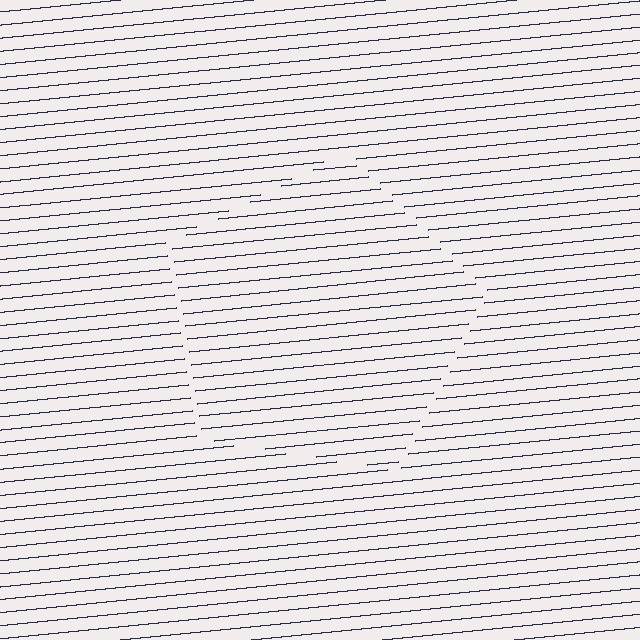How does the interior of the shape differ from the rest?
The interior of the shape contains the same grating, shifted by half a period — the contour is defined by the phase discontinuity where line-ends from the inner and outer gratings abut.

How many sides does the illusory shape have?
5 sides — the line-ends trace a pentagon.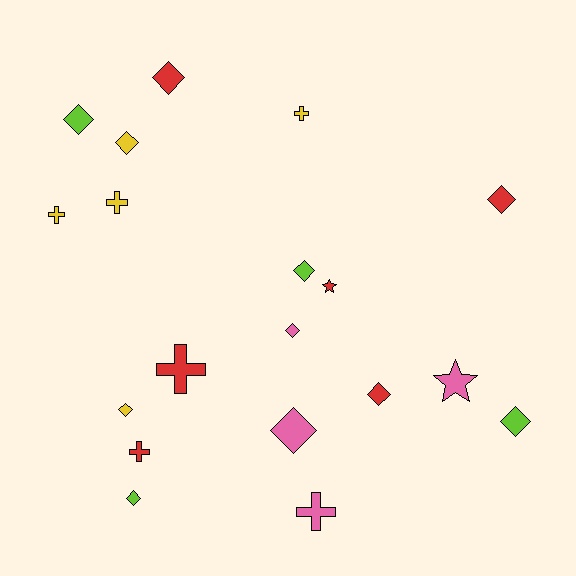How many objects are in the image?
There are 19 objects.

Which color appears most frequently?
Red, with 6 objects.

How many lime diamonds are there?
There are 4 lime diamonds.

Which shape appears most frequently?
Diamond, with 11 objects.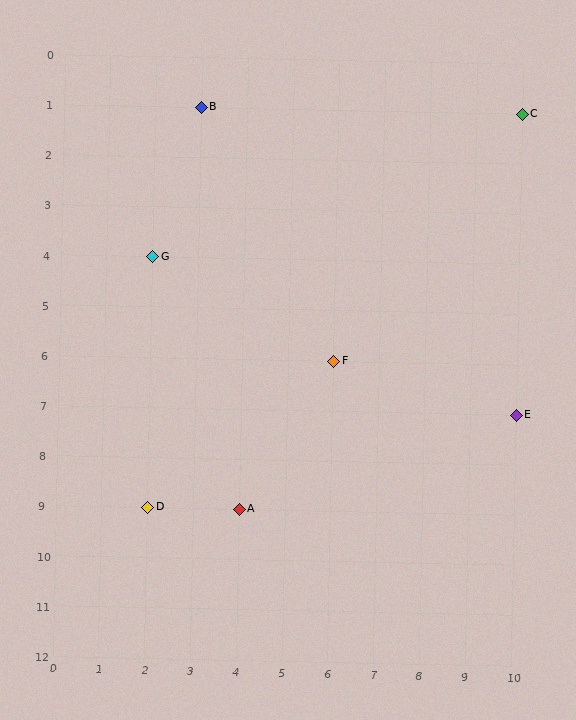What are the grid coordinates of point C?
Point C is at grid coordinates (10, 1).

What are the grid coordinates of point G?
Point G is at grid coordinates (2, 4).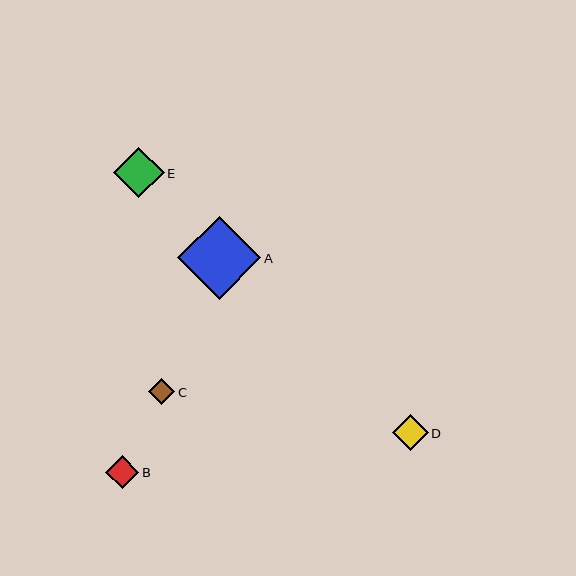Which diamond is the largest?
Diamond A is the largest with a size of approximately 83 pixels.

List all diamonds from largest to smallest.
From largest to smallest: A, E, D, B, C.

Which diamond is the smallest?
Diamond C is the smallest with a size of approximately 26 pixels.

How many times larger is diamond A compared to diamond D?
Diamond A is approximately 2.3 times the size of diamond D.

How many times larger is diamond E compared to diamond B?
Diamond E is approximately 1.5 times the size of diamond B.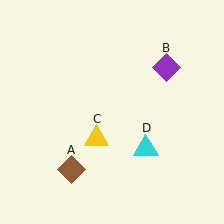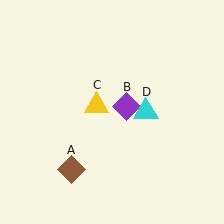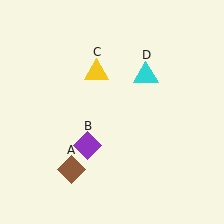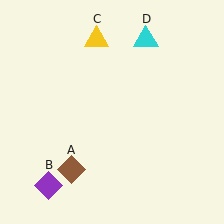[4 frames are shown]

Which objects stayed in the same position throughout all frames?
Brown diamond (object A) remained stationary.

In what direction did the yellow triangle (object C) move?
The yellow triangle (object C) moved up.